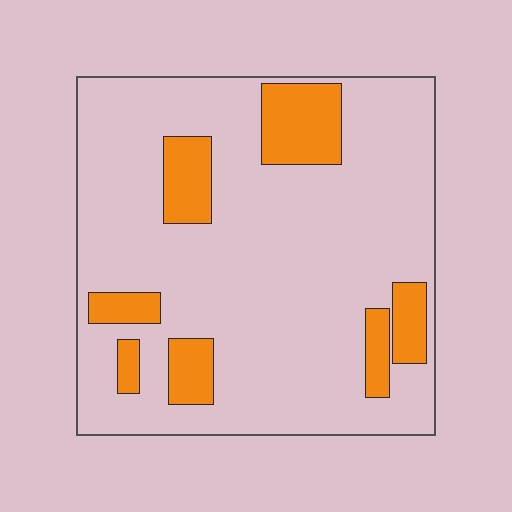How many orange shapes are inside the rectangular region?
7.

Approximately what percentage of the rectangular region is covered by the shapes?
Approximately 20%.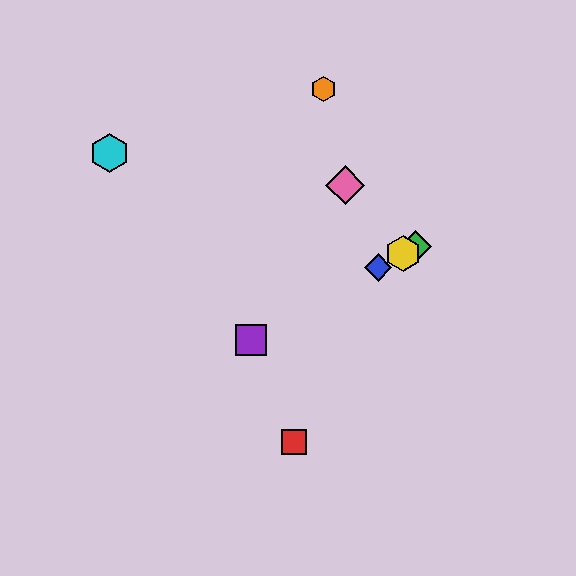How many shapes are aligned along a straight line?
4 shapes (the blue diamond, the green diamond, the yellow hexagon, the purple square) are aligned along a straight line.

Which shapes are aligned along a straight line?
The blue diamond, the green diamond, the yellow hexagon, the purple square are aligned along a straight line.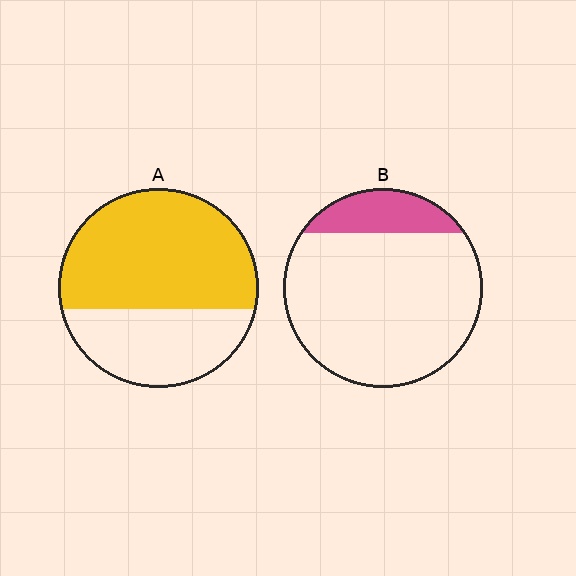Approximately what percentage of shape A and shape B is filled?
A is approximately 65% and B is approximately 15%.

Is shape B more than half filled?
No.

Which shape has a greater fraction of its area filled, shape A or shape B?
Shape A.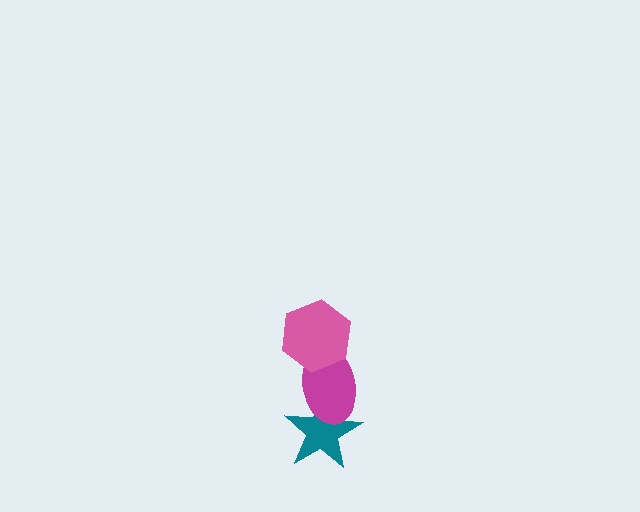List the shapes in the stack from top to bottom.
From top to bottom: the pink hexagon, the magenta ellipse, the teal star.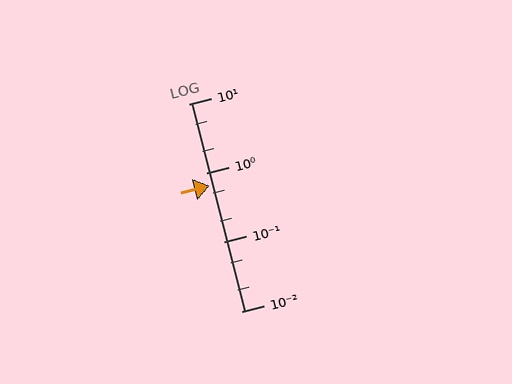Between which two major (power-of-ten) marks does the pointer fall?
The pointer is between 0.1 and 1.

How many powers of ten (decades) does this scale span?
The scale spans 3 decades, from 0.01 to 10.